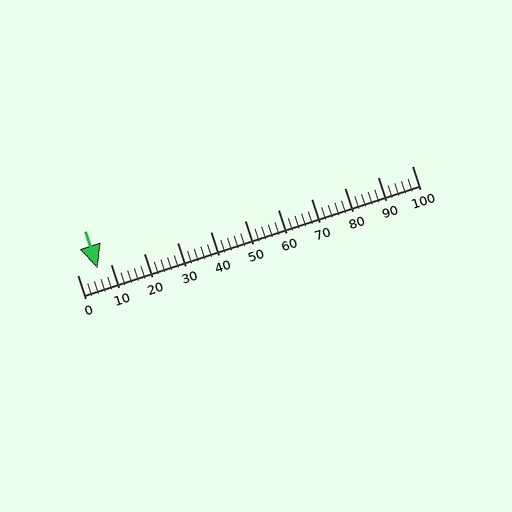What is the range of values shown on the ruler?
The ruler shows values from 0 to 100.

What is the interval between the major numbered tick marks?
The major tick marks are spaced 10 units apart.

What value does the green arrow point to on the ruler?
The green arrow points to approximately 6.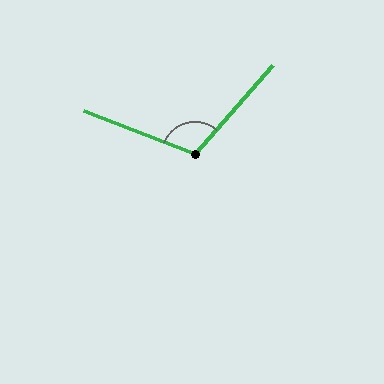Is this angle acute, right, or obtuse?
It is obtuse.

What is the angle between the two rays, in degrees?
Approximately 110 degrees.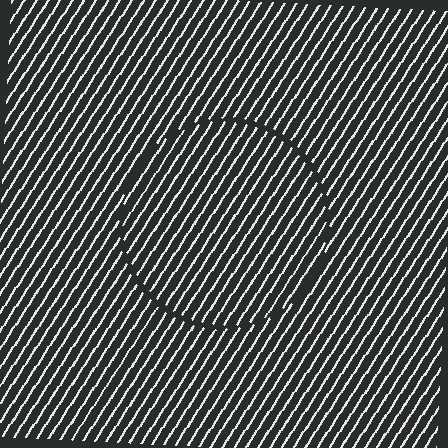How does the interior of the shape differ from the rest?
The interior of the shape contains the same grating, shifted by half a period — the contour is defined by the phase discontinuity where line-ends from the inner and outer gratings abut.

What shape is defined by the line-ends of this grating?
An illusory circle. The interior of the shape contains the same grating, shifted by half a period — the contour is defined by the phase discontinuity where line-ends from the inner and outer gratings abut.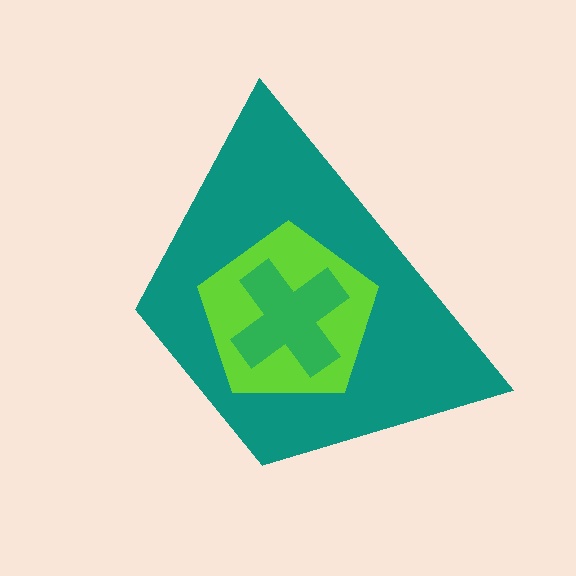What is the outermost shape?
The teal trapezoid.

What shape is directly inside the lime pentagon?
The green cross.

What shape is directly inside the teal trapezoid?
The lime pentagon.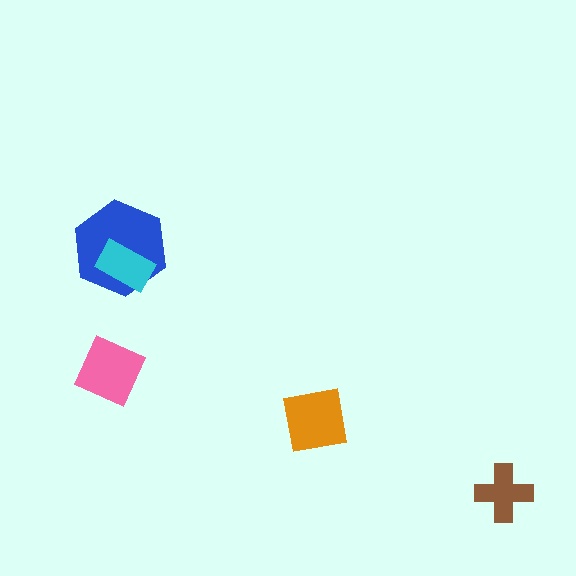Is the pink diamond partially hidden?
No, no other shape covers it.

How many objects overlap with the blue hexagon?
1 object overlaps with the blue hexagon.